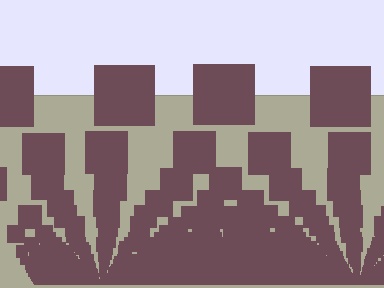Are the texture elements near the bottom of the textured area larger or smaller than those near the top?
Smaller. The gradient is inverted — elements near the bottom are smaller and denser.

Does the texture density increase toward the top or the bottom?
Density increases toward the bottom.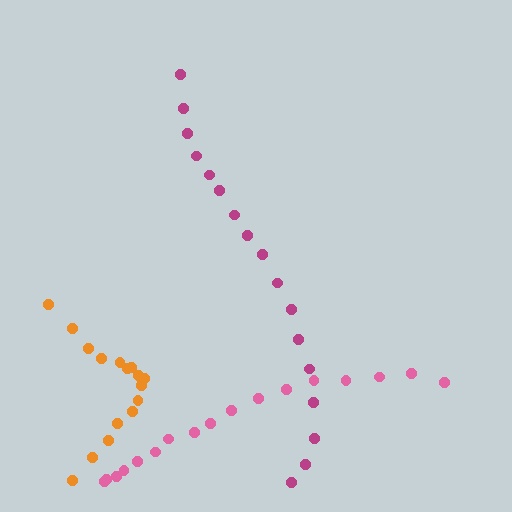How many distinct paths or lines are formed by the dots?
There are 3 distinct paths.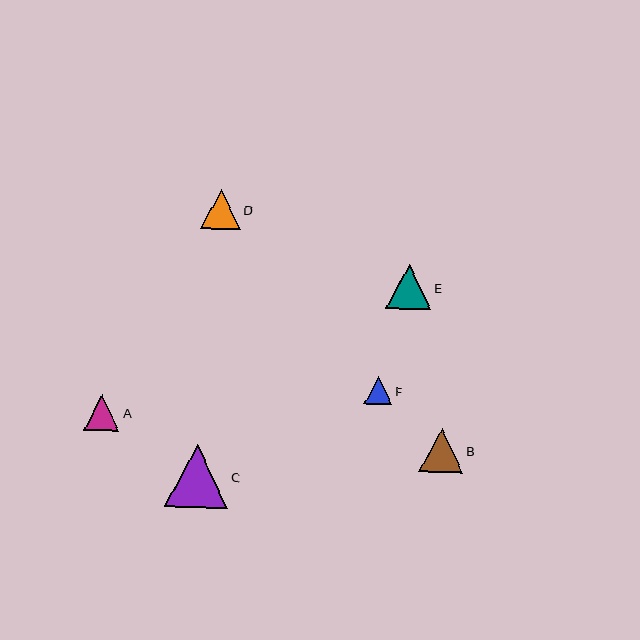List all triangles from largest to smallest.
From largest to smallest: C, E, B, D, A, F.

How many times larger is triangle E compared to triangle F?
Triangle E is approximately 1.6 times the size of triangle F.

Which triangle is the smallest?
Triangle F is the smallest with a size of approximately 28 pixels.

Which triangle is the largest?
Triangle C is the largest with a size of approximately 63 pixels.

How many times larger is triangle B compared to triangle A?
Triangle B is approximately 1.2 times the size of triangle A.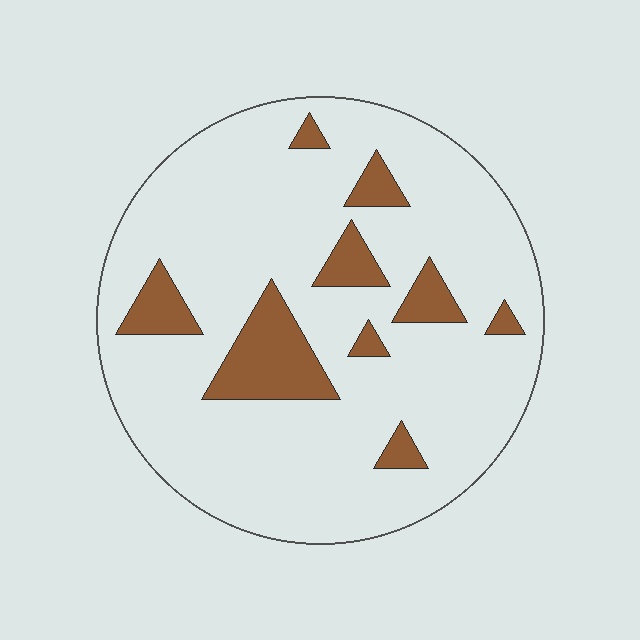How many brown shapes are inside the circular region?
9.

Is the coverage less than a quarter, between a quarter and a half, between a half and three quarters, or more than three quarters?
Less than a quarter.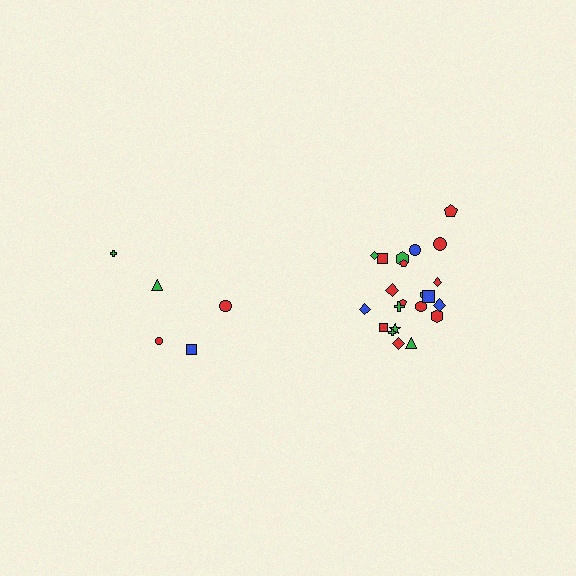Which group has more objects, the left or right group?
The right group.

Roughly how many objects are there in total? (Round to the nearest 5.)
Roughly 25 objects in total.